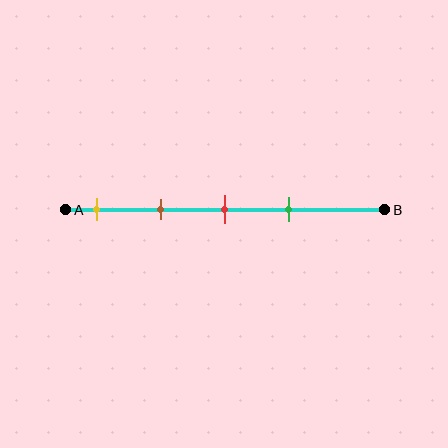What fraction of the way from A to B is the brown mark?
The brown mark is approximately 30% (0.3) of the way from A to B.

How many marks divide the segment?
There are 4 marks dividing the segment.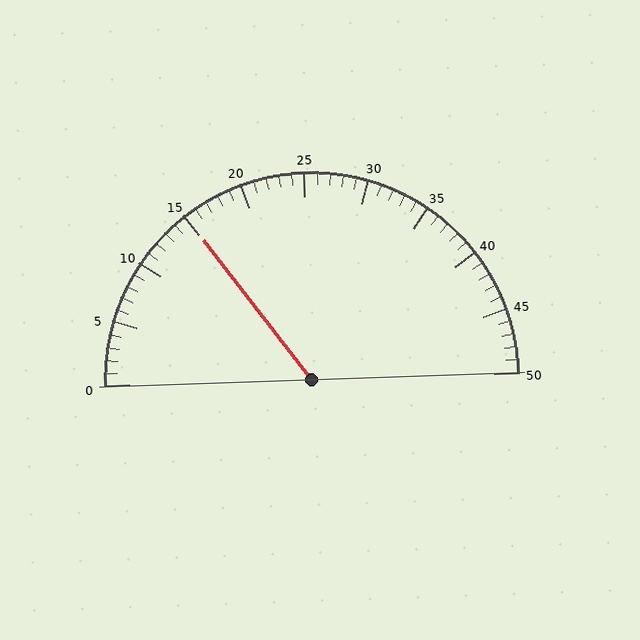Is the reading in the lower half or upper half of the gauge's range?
The reading is in the lower half of the range (0 to 50).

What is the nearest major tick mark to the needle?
The nearest major tick mark is 15.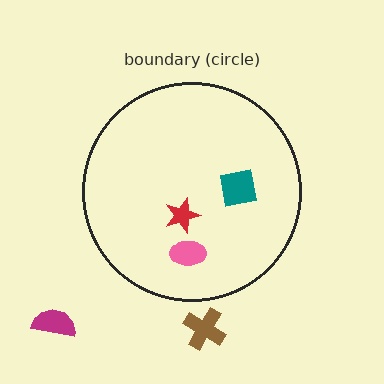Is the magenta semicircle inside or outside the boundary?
Outside.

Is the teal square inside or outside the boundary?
Inside.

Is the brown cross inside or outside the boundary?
Outside.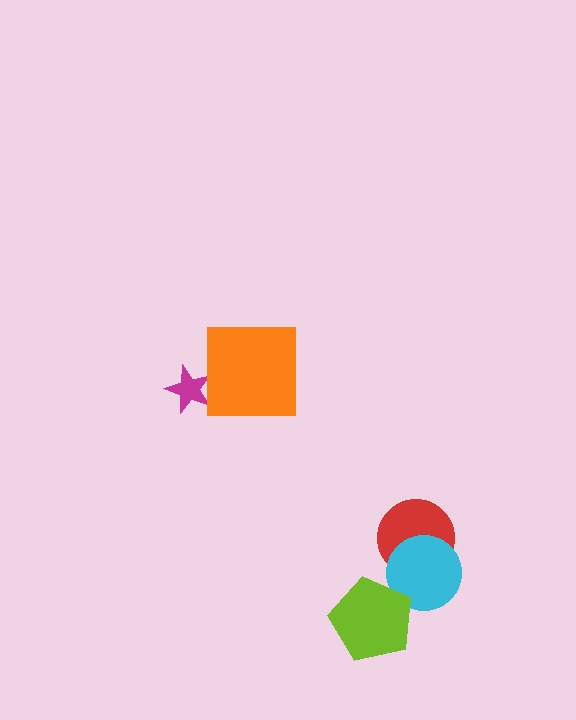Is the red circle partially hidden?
Yes, it is partially covered by another shape.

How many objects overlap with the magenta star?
0 objects overlap with the magenta star.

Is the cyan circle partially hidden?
Yes, it is partially covered by another shape.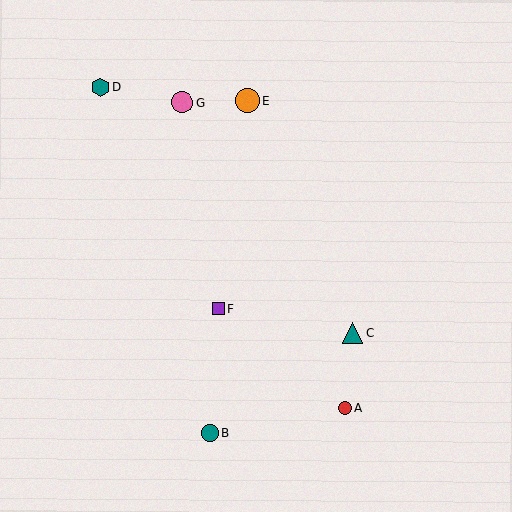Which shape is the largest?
The orange circle (labeled E) is the largest.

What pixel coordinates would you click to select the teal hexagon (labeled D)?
Click at (100, 87) to select the teal hexagon D.